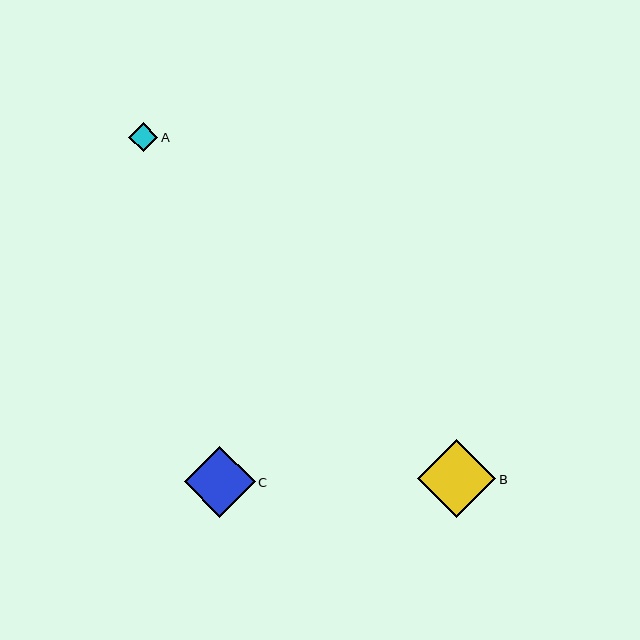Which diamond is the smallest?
Diamond A is the smallest with a size of approximately 29 pixels.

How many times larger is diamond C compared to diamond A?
Diamond C is approximately 2.4 times the size of diamond A.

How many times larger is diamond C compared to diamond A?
Diamond C is approximately 2.4 times the size of diamond A.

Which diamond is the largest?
Diamond B is the largest with a size of approximately 79 pixels.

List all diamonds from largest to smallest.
From largest to smallest: B, C, A.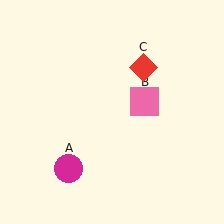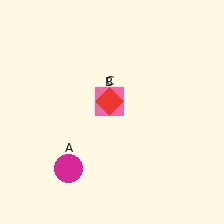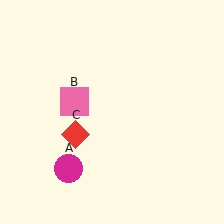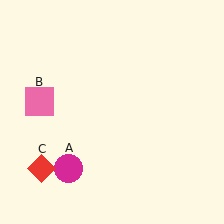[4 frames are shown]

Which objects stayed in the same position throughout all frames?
Magenta circle (object A) remained stationary.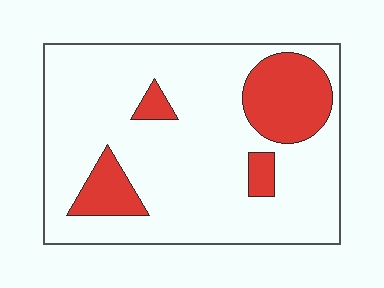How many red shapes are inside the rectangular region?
4.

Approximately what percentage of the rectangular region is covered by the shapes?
Approximately 20%.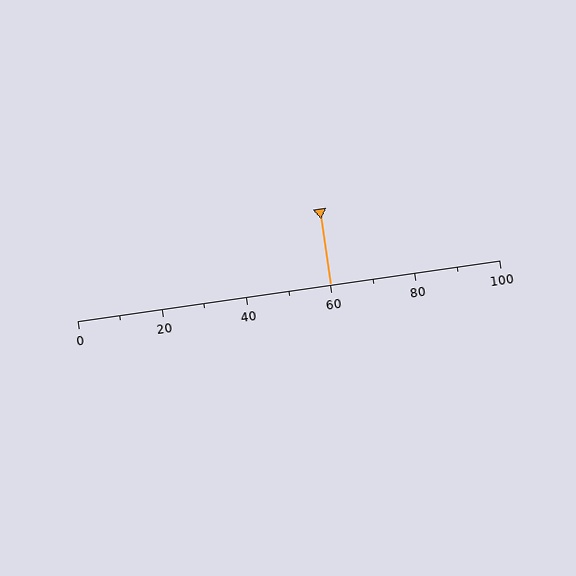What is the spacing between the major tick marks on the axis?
The major ticks are spaced 20 apart.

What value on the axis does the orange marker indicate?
The marker indicates approximately 60.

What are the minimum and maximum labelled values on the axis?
The axis runs from 0 to 100.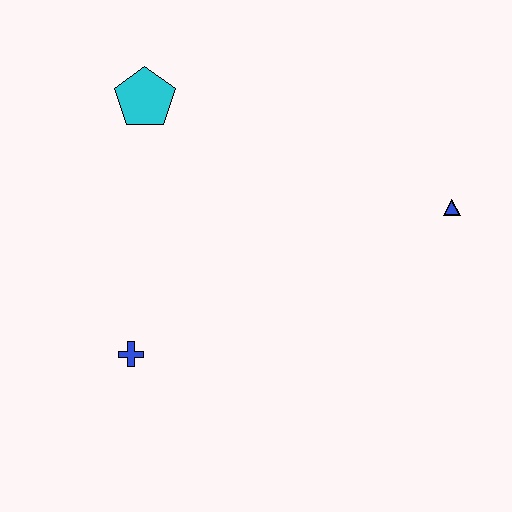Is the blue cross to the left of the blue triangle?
Yes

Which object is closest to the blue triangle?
The cyan pentagon is closest to the blue triangle.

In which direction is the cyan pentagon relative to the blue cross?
The cyan pentagon is above the blue cross.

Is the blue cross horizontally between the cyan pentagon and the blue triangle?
No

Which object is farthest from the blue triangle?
The blue cross is farthest from the blue triangle.